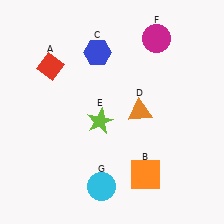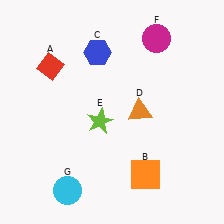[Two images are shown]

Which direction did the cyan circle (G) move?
The cyan circle (G) moved left.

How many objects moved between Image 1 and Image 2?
1 object moved between the two images.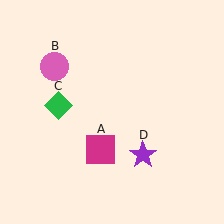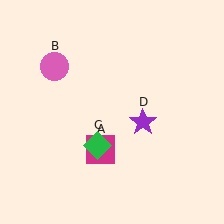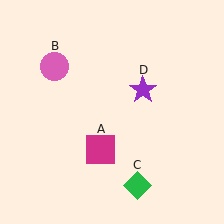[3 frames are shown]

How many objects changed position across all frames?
2 objects changed position: green diamond (object C), purple star (object D).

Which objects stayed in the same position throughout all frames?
Magenta square (object A) and pink circle (object B) remained stationary.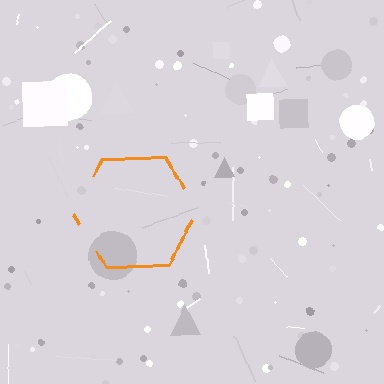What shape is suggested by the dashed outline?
The dashed outline suggests a hexagon.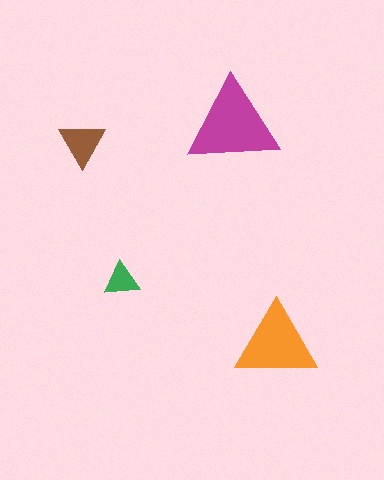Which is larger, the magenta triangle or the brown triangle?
The magenta one.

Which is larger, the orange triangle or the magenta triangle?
The magenta one.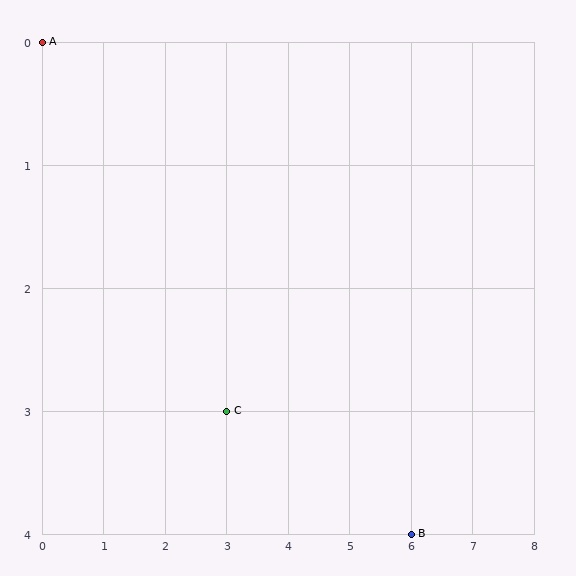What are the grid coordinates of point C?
Point C is at grid coordinates (3, 3).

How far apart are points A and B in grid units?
Points A and B are 6 columns and 4 rows apart (about 7.2 grid units diagonally).